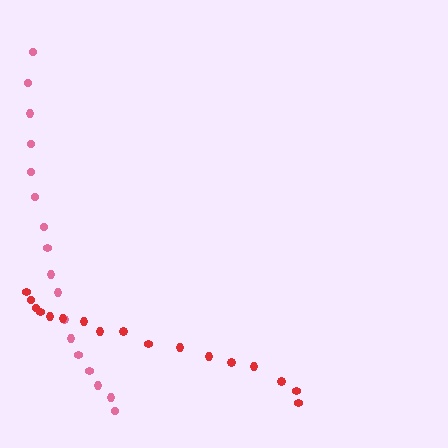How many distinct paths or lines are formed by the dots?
There are 2 distinct paths.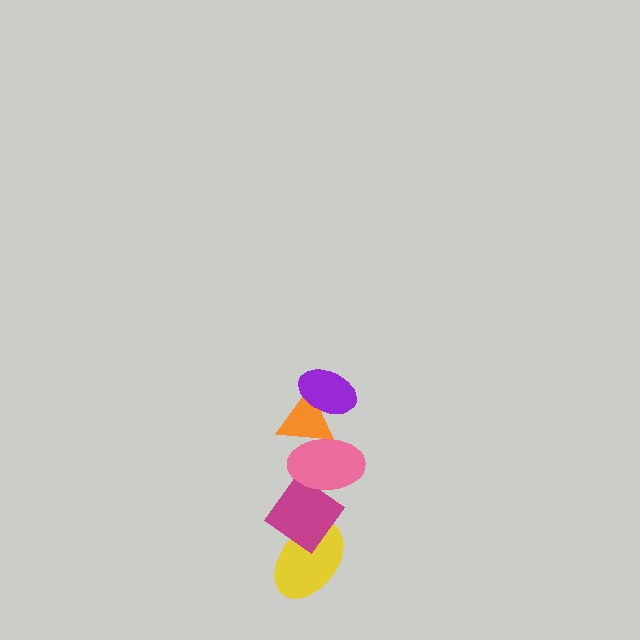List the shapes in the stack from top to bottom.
From top to bottom: the purple ellipse, the orange triangle, the pink ellipse, the magenta diamond, the yellow ellipse.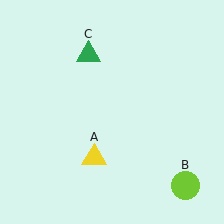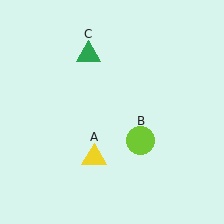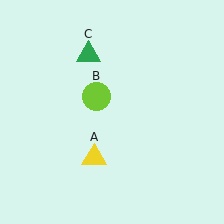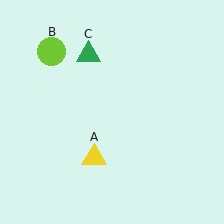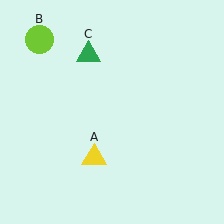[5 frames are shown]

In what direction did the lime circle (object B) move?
The lime circle (object B) moved up and to the left.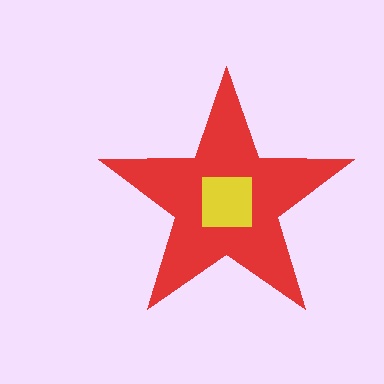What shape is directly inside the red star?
The yellow square.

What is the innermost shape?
The yellow square.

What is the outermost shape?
The red star.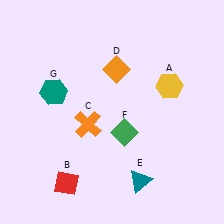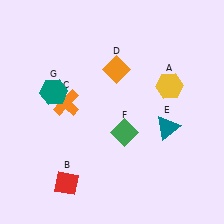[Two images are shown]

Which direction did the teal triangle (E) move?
The teal triangle (E) moved up.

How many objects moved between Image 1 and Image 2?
2 objects moved between the two images.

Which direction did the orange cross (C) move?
The orange cross (C) moved left.